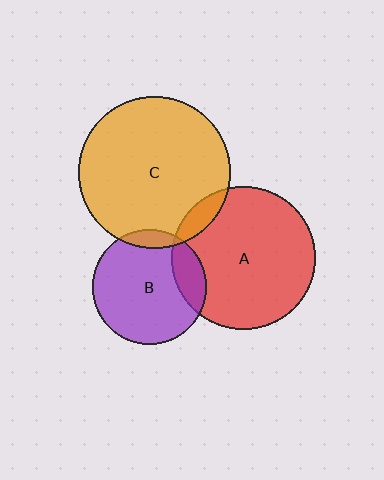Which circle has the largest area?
Circle C (orange).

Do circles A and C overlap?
Yes.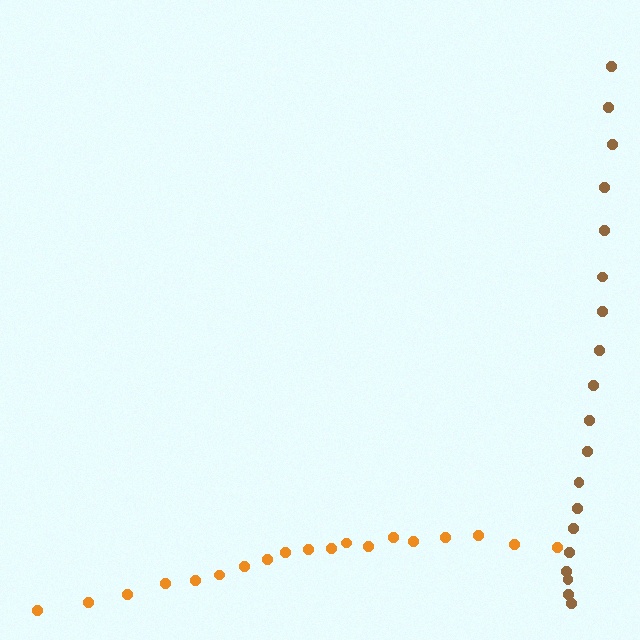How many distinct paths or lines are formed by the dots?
There are 2 distinct paths.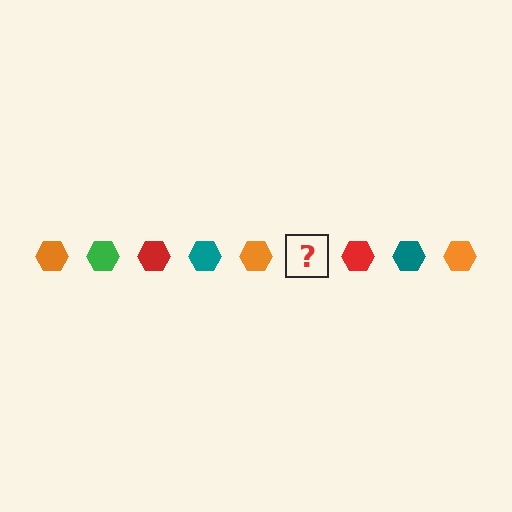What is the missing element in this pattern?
The missing element is a green hexagon.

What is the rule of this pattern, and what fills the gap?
The rule is that the pattern cycles through orange, green, red, teal hexagons. The gap should be filled with a green hexagon.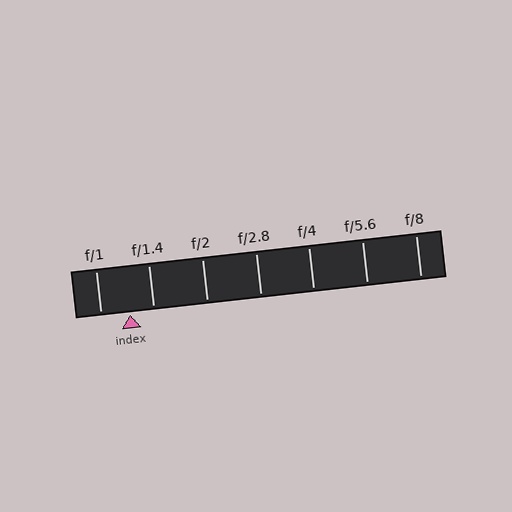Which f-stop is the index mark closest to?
The index mark is closest to f/1.4.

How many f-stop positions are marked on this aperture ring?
There are 7 f-stop positions marked.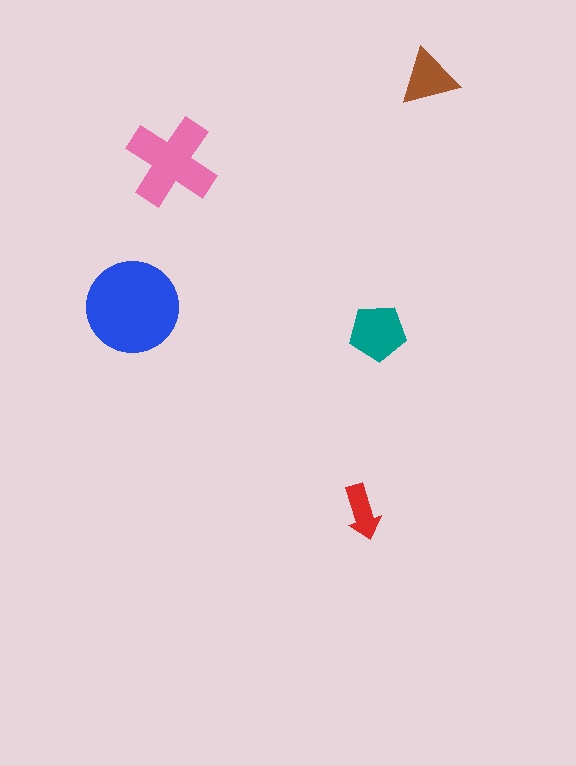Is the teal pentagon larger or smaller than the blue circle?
Smaller.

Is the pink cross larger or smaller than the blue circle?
Smaller.